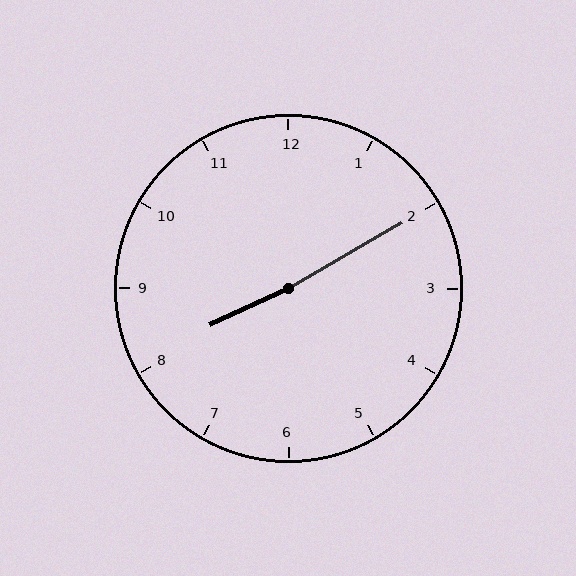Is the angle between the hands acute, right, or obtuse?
It is obtuse.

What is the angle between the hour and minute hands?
Approximately 175 degrees.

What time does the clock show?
8:10.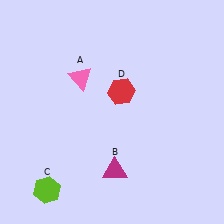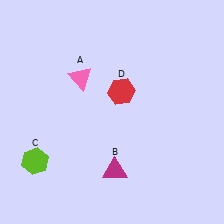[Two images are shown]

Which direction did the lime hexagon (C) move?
The lime hexagon (C) moved up.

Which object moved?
The lime hexagon (C) moved up.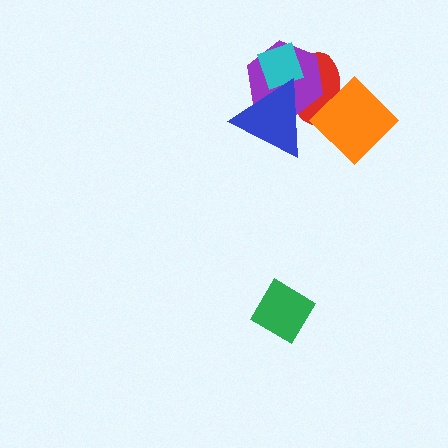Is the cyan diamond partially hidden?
Yes, it is partially covered by another shape.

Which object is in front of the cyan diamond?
The blue triangle is in front of the cyan diamond.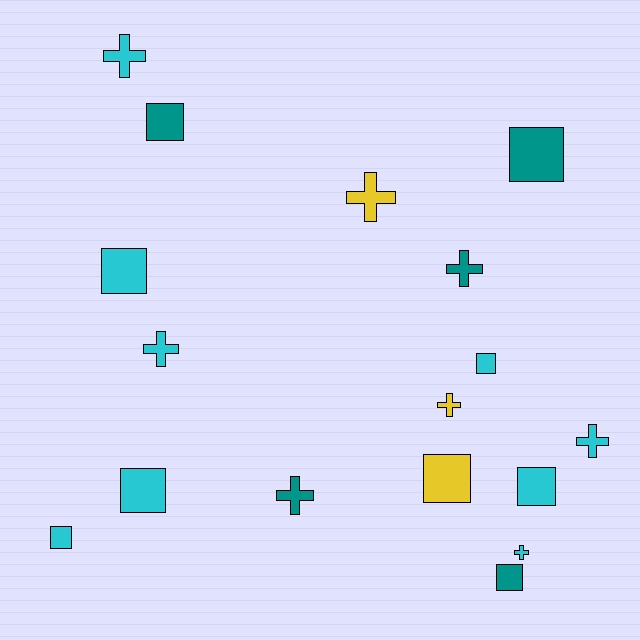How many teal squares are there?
There are 3 teal squares.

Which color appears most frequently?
Cyan, with 9 objects.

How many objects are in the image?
There are 17 objects.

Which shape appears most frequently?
Square, with 9 objects.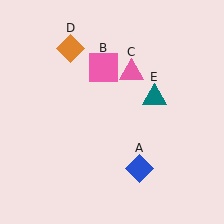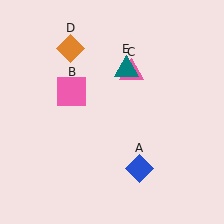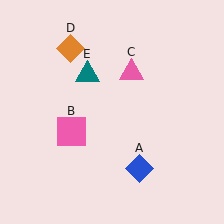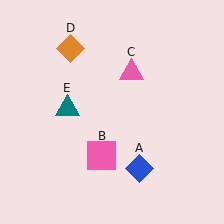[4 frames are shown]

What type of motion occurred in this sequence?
The pink square (object B), teal triangle (object E) rotated counterclockwise around the center of the scene.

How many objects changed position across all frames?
2 objects changed position: pink square (object B), teal triangle (object E).